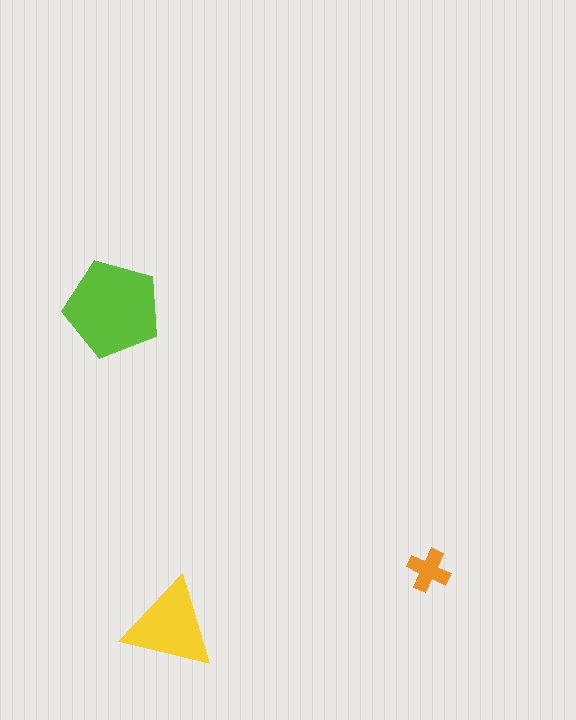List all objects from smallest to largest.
The orange cross, the yellow triangle, the lime pentagon.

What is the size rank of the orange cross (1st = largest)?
3rd.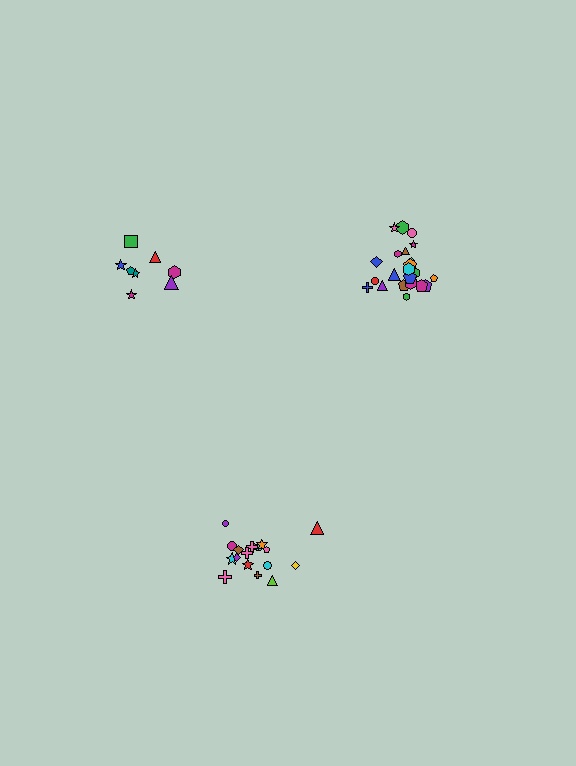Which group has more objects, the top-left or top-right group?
The top-right group.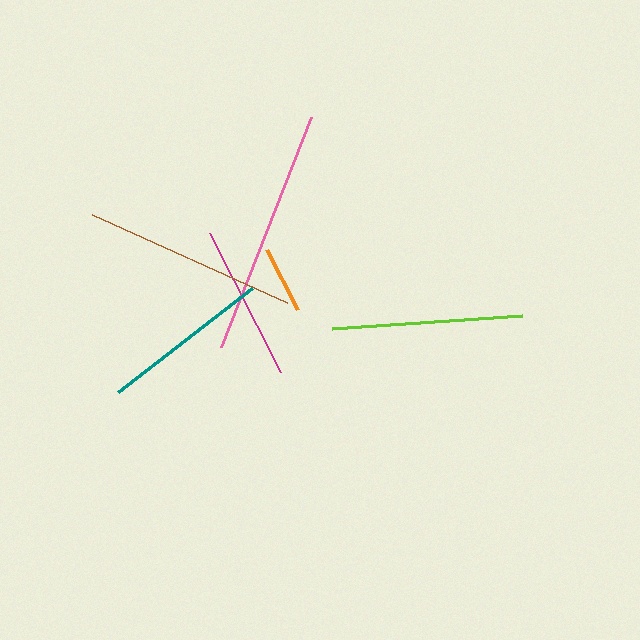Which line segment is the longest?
The pink line is the longest at approximately 247 pixels.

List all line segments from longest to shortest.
From longest to shortest: pink, brown, lime, teal, magenta, orange.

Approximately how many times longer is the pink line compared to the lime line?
The pink line is approximately 1.3 times the length of the lime line.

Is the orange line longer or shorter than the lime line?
The lime line is longer than the orange line.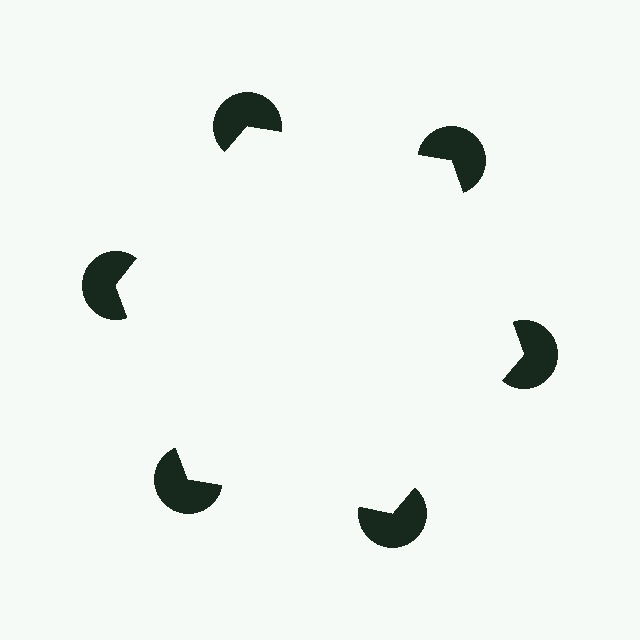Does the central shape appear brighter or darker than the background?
It typically appears slightly brighter than the background, even though no actual brightness change is drawn.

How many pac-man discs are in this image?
There are 6 — one at each vertex of the illusory hexagon.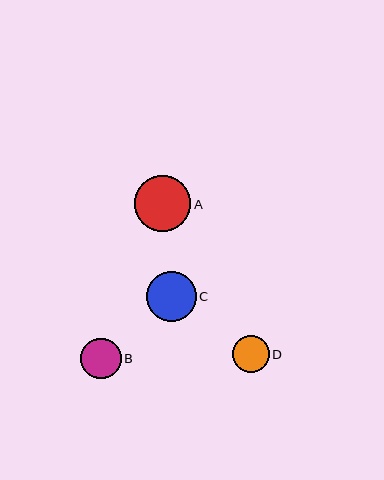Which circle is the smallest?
Circle D is the smallest with a size of approximately 37 pixels.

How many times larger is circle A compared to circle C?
Circle A is approximately 1.1 times the size of circle C.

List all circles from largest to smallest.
From largest to smallest: A, C, B, D.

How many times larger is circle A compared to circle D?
Circle A is approximately 1.5 times the size of circle D.